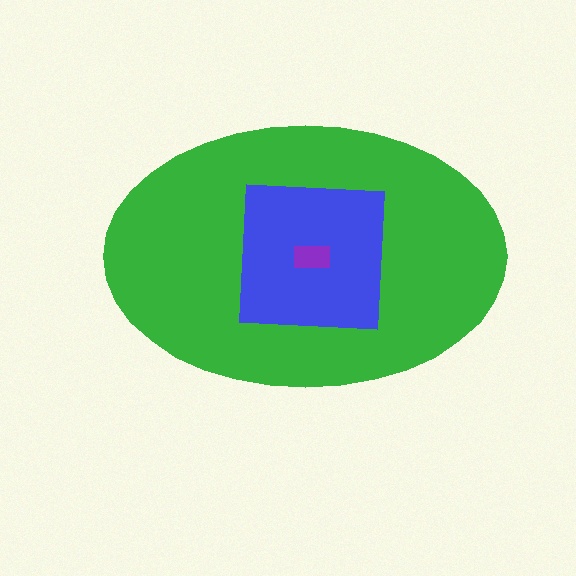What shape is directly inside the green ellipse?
The blue square.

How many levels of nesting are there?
3.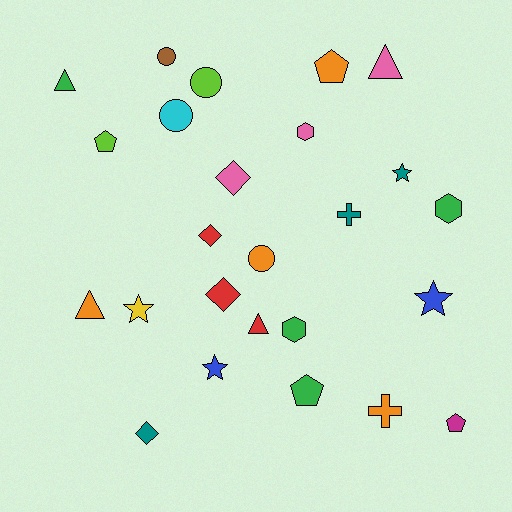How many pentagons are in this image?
There are 4 pentagons.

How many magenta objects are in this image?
There is 1 magenta object.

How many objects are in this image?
There are 25 objects.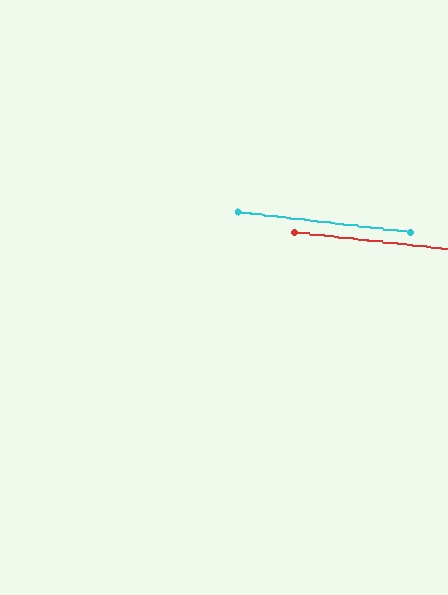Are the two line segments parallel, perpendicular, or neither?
Parallel — their directions differ by only 0.1°.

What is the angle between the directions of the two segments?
Approximately 0 degrees.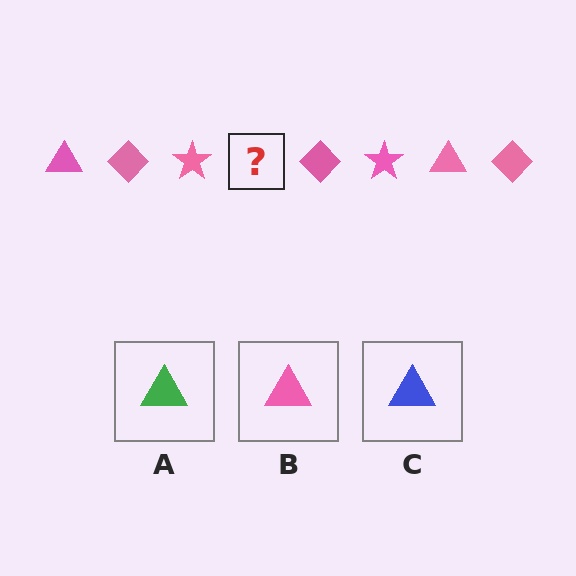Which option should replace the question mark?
Option B.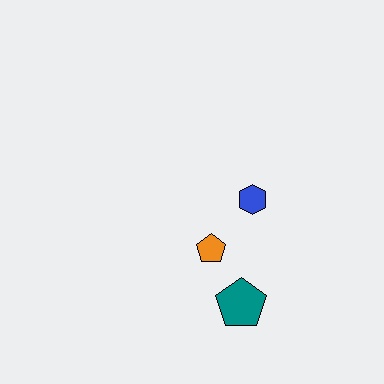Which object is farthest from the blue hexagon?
The teal pentagon is farthest from the blue hexagon.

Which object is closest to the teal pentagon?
The orange pentagon is closest to the teal pentagon.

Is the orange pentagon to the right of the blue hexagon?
No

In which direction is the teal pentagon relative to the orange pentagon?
The teal pentagon is below the orange pentagon.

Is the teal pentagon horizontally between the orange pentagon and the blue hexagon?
Yes